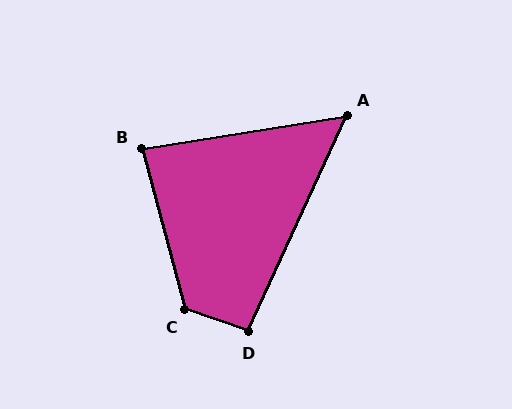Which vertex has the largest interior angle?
C, at approximately 123 degrees.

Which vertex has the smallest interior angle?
A, at approximately 57 degrees.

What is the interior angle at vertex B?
Approximately 84 degrees (acute).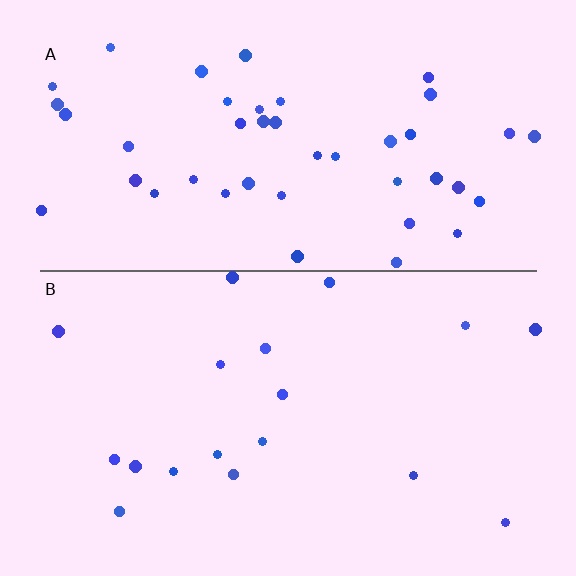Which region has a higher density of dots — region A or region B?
A (the top).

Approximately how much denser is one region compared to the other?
Approximately 2.5× — region A over region B.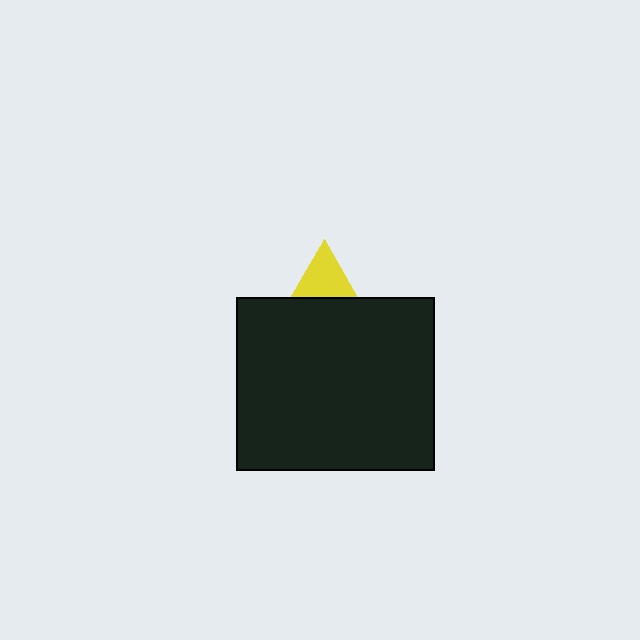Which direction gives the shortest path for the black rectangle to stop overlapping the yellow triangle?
Moving down gives the shortest separation.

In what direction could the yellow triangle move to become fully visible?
The yellow triangle could move up. That would shift it out from behind the black rectangle entirely.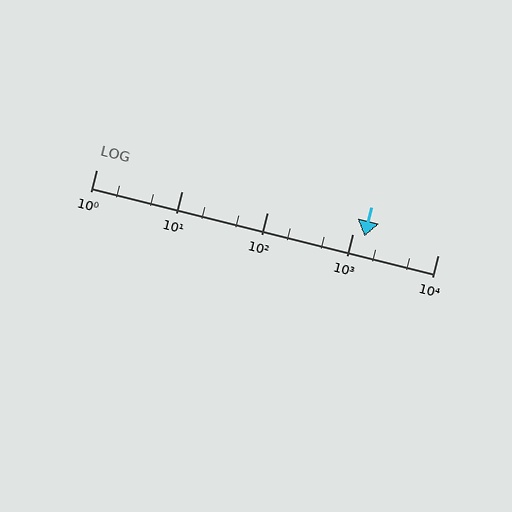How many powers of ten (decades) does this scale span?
The scale spans 4 decades, from 1 to 10000.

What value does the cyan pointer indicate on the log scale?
The pointer indicates approximately 1400.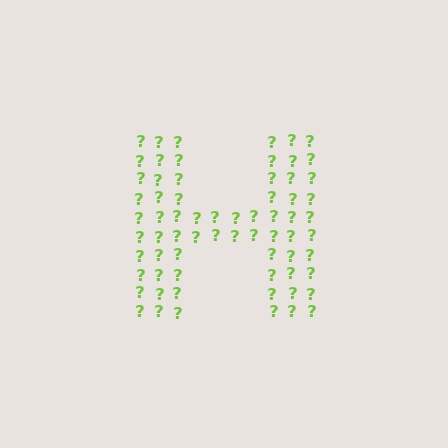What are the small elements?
The small elements are question marks.